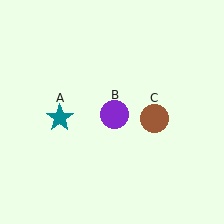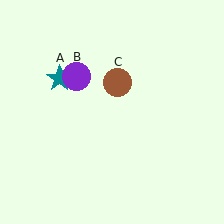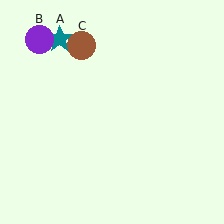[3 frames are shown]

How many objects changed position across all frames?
3 objects changed position: teal star (object A), purple circle (object B), brown circle (object C).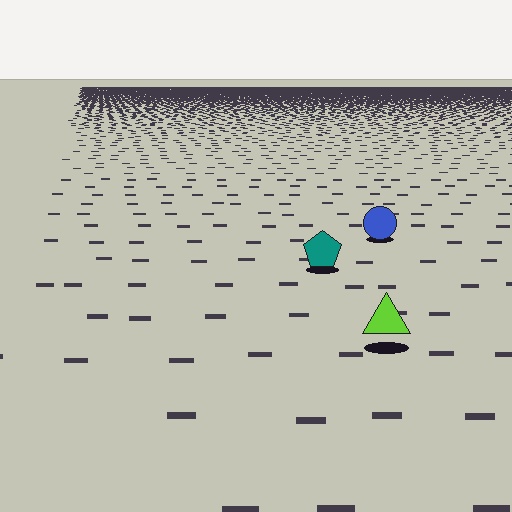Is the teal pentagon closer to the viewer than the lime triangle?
No. The lime triangle is closer — you can tell from the texture gradient: the ground texture is coarser near it.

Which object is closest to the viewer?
The lime triangle is closest. The texture marks near it are larger and more spread out.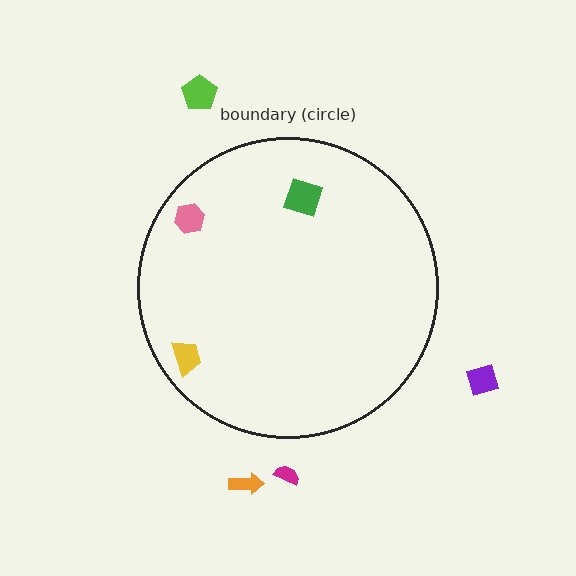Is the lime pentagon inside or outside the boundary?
Outside.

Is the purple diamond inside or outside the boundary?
Outside.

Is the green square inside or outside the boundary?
Inside.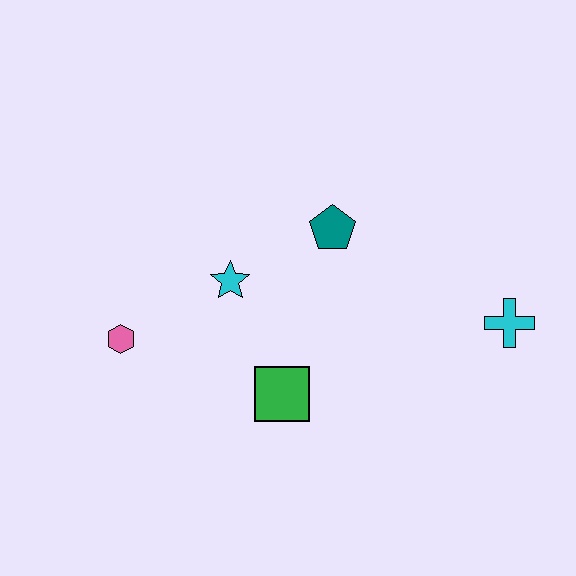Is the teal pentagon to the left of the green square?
No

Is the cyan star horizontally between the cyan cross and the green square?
No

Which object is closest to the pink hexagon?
The cyan star is closest to the pink hexagon.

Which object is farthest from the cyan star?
The cyan cross is farthest from the cyan star.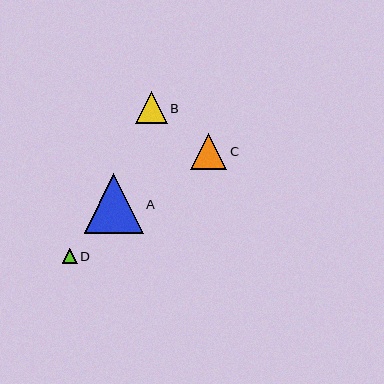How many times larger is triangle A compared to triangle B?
Triangle A is approximately 1.9 times the size of triangle B.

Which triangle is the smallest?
Triangle D is the smallest with a size of approximately 15 pixels.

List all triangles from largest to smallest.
From largest to smallest: A, C, B, D.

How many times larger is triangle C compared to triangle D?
Triangle C is approximately 2.4 times the size of triangle D.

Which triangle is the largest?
Triangle A is the largest with a size of approximately 59 pixels.